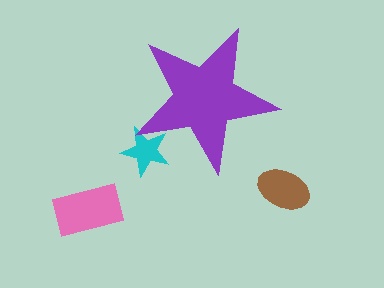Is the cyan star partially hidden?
Yes, the cyan star is partially hidden behind the purple star.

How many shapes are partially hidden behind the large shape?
1 shape is partially hidden.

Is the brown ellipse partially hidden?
No, the brown ellipse is fully visible.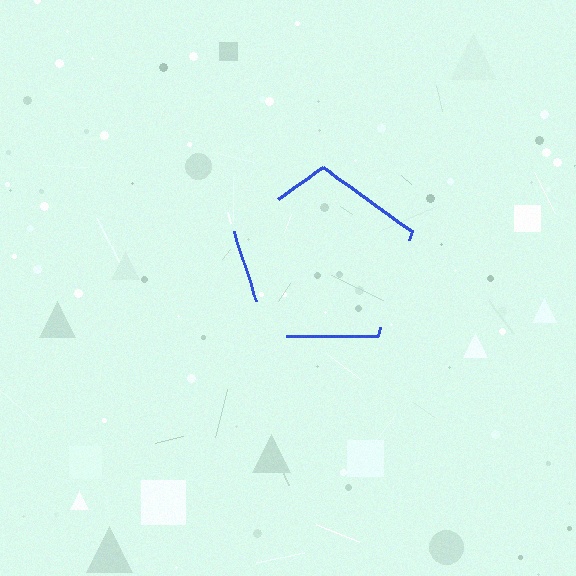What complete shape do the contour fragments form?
The contour fragments form a pentagon.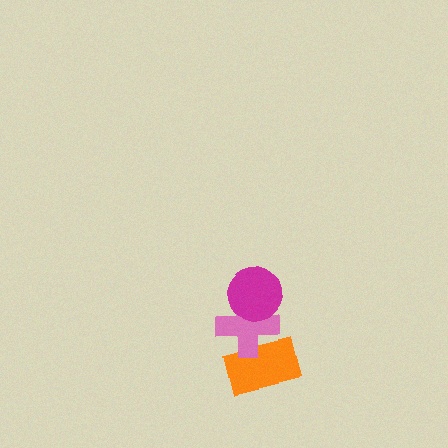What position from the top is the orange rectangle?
The orange rectangle is 3rd from the top.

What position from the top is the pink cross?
The pink cross is 2nd from the top.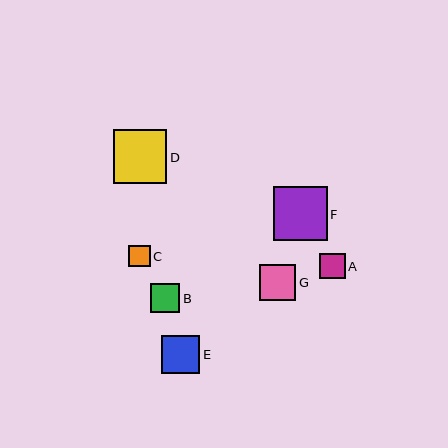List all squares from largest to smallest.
From largest to smallest: D, F, E, G, B, A, C.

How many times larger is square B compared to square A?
Square B is approximately 1.2 times the size of square A.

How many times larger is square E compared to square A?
Square E is approximately 1.5 times the size of square A.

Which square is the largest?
Square D is the largest with a size of approximately 54 pixels.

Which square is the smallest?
Square C is the smallest with a size of approximately 22 pixels.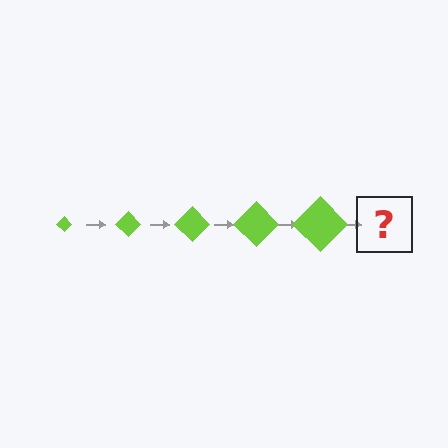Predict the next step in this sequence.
The next step is a lime diamond, larger than the previous one.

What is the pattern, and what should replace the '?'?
The pattern is that the diamond gets progressively larger each step. The '?' should be a lime diamond, larger than the previous one.